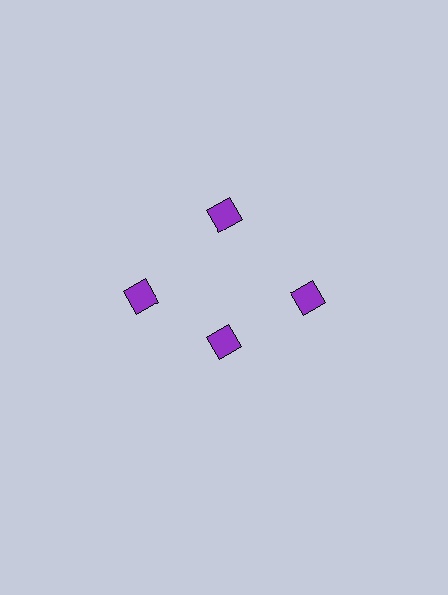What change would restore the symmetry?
The symmetry would be restored by moving it outward, back onto the ring so that all 4 diamonds sit at equal angles and equal distance from the center.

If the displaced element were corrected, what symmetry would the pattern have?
It would have 4-fold rotational symmetry — the pattern would map onto itself every 90 degrees.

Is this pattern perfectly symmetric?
No. The 4 purple diamonds are arranged in a ring, but one element near the 6 o'clock position is pulled inward toward the center, breaking the 4-fold rotational symmetry.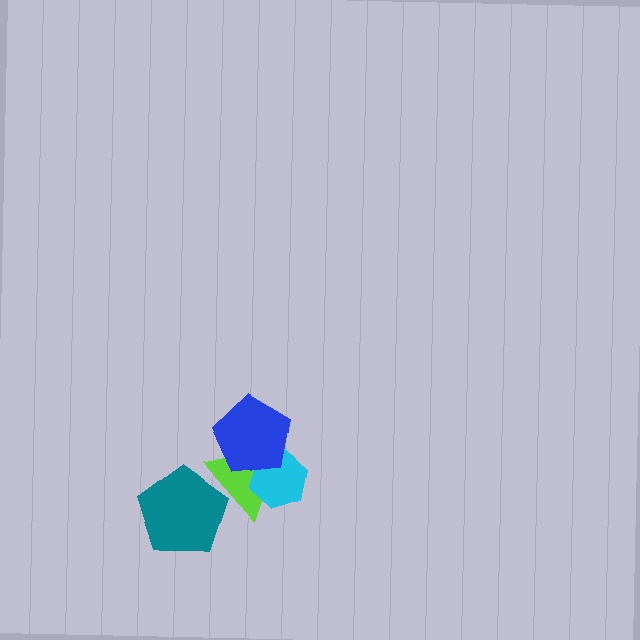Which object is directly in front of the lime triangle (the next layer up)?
The cyan hexagon is directly in front of the lime triangle.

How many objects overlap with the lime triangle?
3 objects overlap with the lime triangle.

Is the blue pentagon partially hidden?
No, no other shape covers it.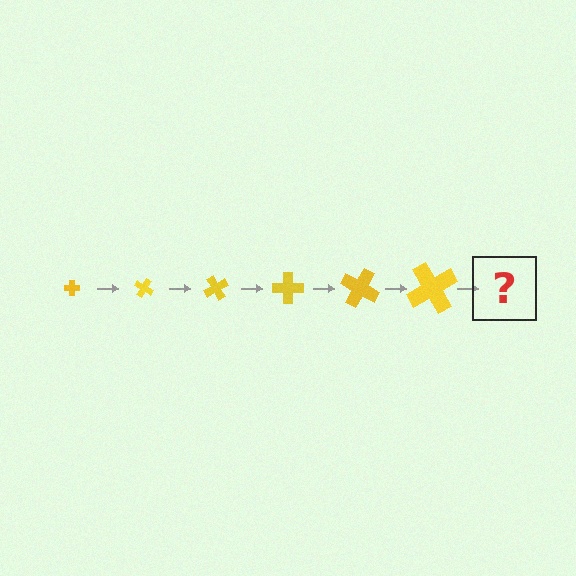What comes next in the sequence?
The next element should be a cross, larger than the previous one and rotated 180 degrees from the start.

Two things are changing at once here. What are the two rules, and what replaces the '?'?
The two rules are that the cross grows larger each step and it rotates 30 degrees each step. The '?' should be a cross, larger than the previous one and rotated 180 degrees from the start.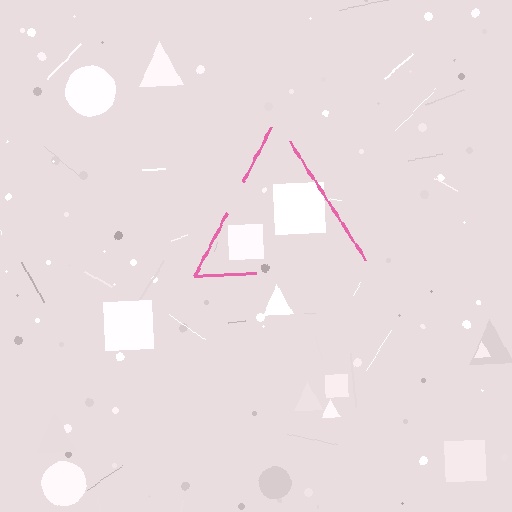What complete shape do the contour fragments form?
The contour fragments form a triangle.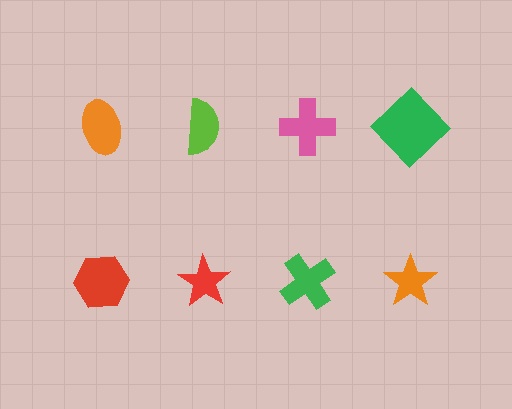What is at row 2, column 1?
A red hexagon.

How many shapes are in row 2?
4 shapes.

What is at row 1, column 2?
A lime semicircle.